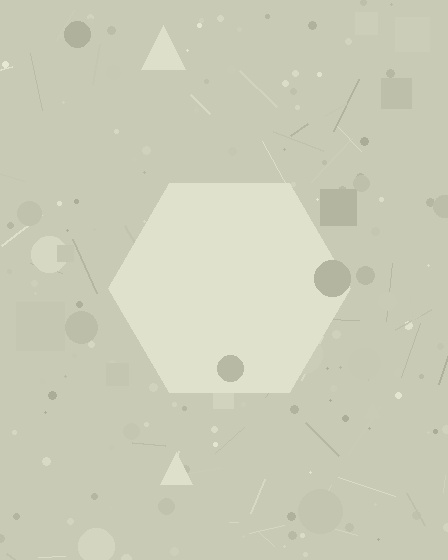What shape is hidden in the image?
A hexagon is hidden in the image.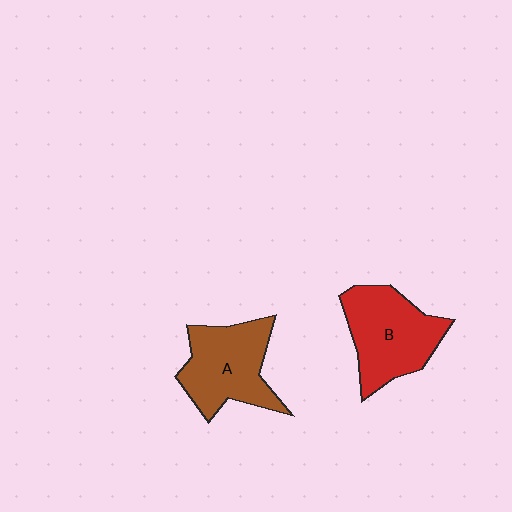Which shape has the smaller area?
Shape A (brown).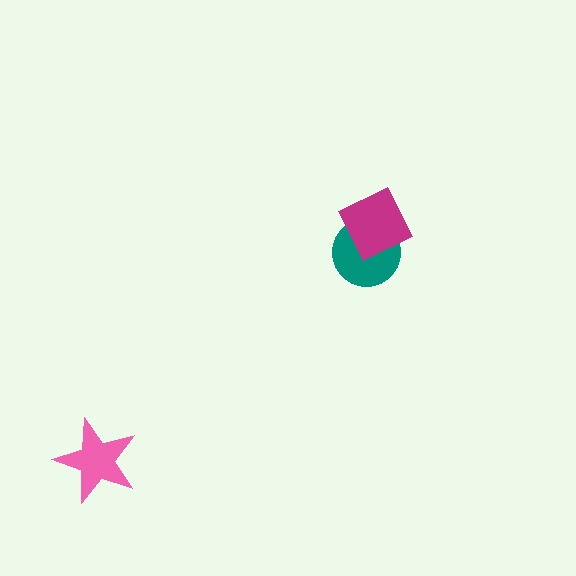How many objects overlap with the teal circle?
1 object overlaps with the teal circle.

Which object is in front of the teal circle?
The magenta diamond is in front of the teal circle.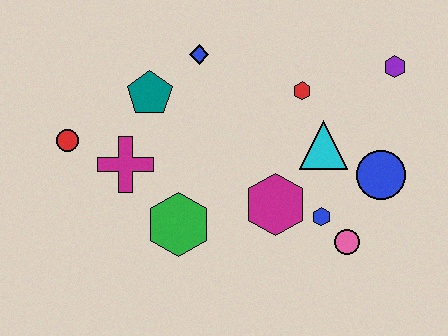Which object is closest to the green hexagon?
The magenta cross is closest to the green hexagon.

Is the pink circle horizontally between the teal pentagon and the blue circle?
Yes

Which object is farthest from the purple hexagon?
The red circle is farthest from the purple hexagon.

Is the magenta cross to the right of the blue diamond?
No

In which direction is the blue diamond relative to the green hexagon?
The blue diamond is above the green hexagon.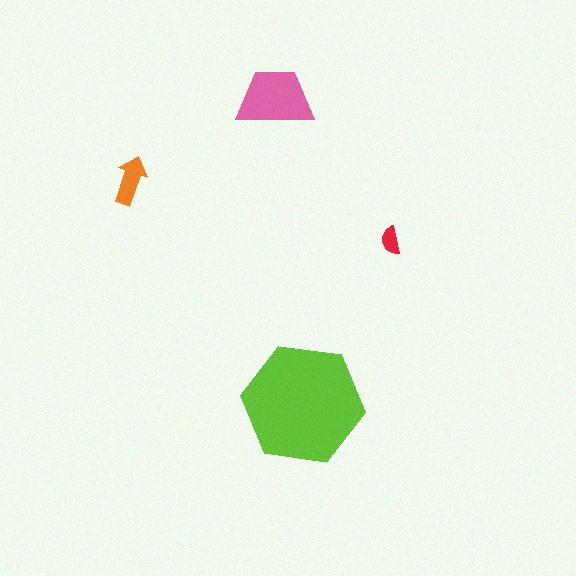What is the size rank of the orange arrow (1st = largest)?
3rd.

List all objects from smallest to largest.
The red semicircle, the orange arrow, the pink trapezoid, the lime hexagon.